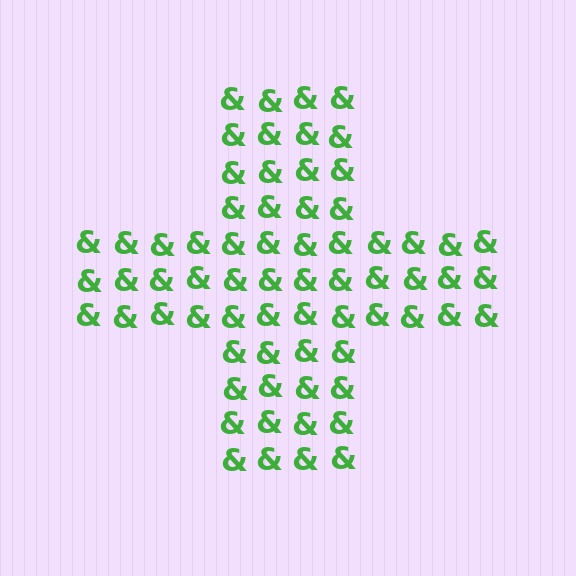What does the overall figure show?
The overall figure shows a cross.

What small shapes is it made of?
It is made of small ampersands.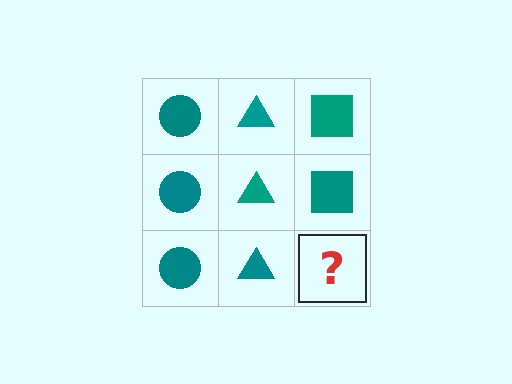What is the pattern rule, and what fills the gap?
The rule is that each column has a consistent shape. The gap should be filled with a teal square.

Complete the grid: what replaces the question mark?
The question mark should be replaced with a teal square.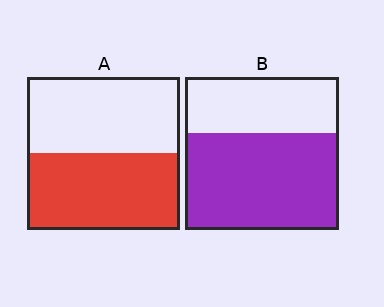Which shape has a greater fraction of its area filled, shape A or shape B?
Shape B.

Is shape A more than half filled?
Roughly half.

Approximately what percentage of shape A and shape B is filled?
A is approximately 50% and B is approximately 65%.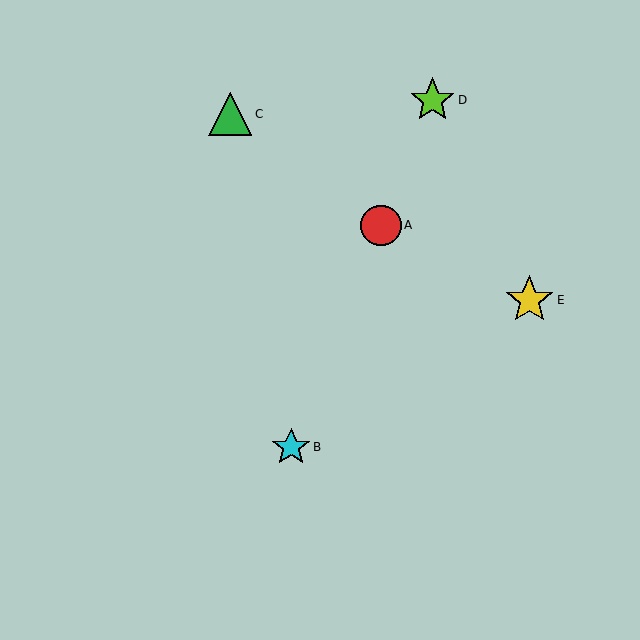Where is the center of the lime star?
The center of the lime star is at (432, 100).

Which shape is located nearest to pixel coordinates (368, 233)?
The red circle (labeled A) at (381, 225) is nearest to that location.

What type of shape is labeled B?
Shape B is a cyan star.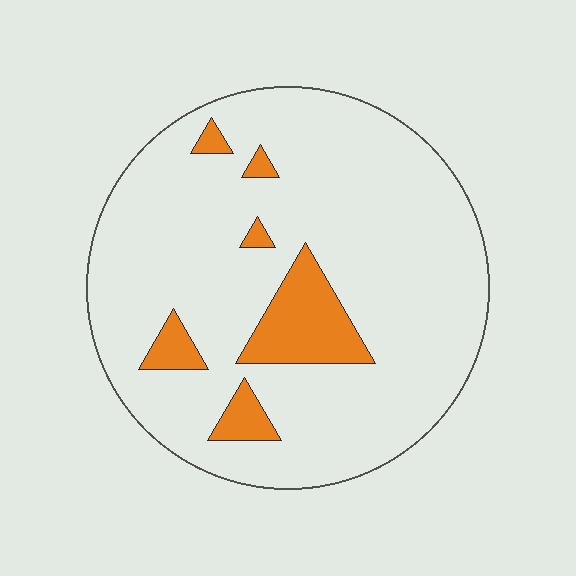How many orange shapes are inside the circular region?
6.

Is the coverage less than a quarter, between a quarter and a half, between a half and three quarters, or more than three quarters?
Less than a quarter.